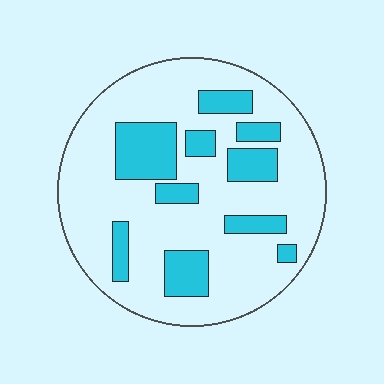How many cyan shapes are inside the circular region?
10.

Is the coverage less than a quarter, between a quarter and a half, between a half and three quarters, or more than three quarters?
Less than a quarter.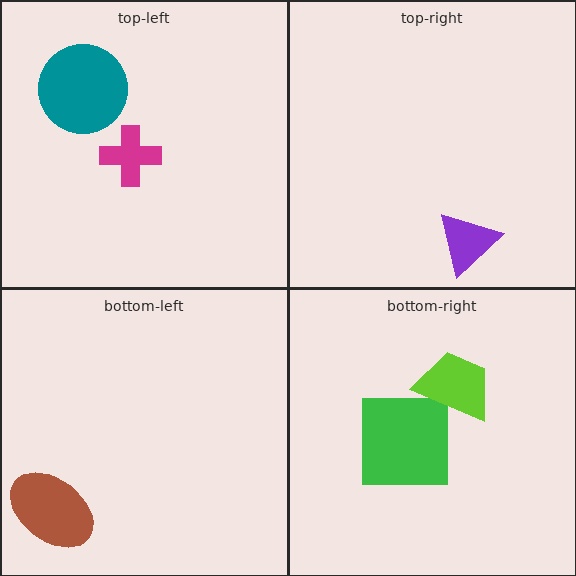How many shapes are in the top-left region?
2.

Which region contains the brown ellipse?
The bottom-left region.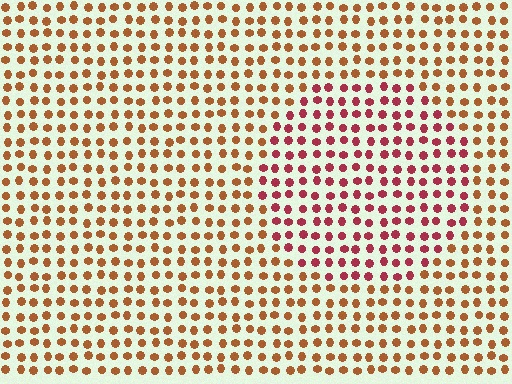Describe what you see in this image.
The image is filled with small brown elements in a uniform arrangement. A circle-shaped region is visible where the elements are tinted to a slightly different hue, forming a subtle color boundary.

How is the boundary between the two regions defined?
The boundary is defined purely by a slight shift in hue (about 37 degrees). Spacing, size, and orientation are identical on both sides.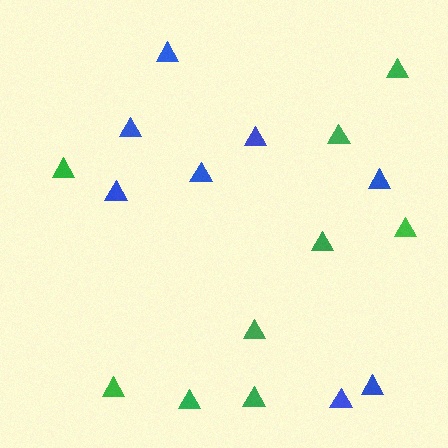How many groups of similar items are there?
There are 2 groups: one group of green triangles (9) and one group of blue triangles (8).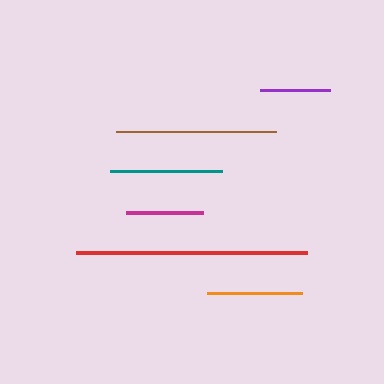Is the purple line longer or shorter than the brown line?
The brown line is longer than the purple line.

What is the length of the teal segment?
The teal segment is approximately 112 pixels long.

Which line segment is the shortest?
The purple line is the shortest at approximately 70 pixels.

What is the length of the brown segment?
The brown segment is approximately 160 pixels long.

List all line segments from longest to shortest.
From longest to shortest: red, brown, teal, orange, magenta, purple.